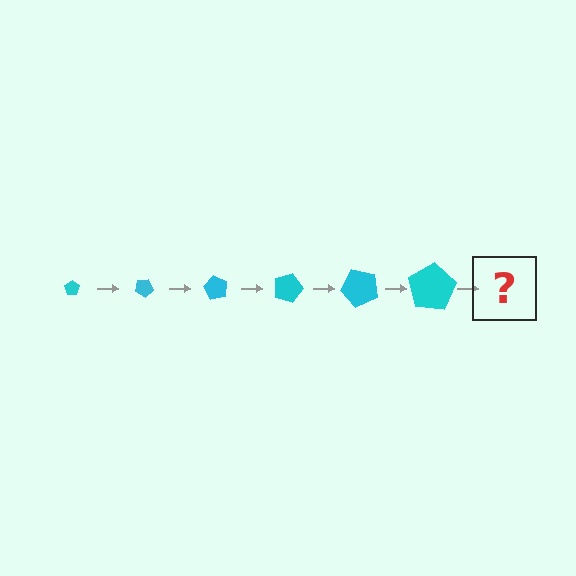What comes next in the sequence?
The next element should be a pentagon, larger than the previous one and rotated 180 degrees from the start.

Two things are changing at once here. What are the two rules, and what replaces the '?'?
The two rules are that the pentagon grows larger each step and it rotates 30 degrees each step. The '?' should be a pentagon, larger than the previous one and rotated 180 degrees from the start.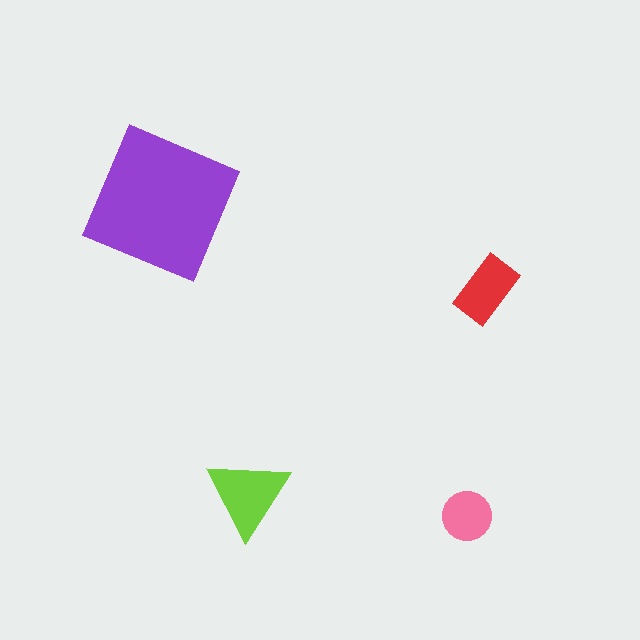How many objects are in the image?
There are 4 objects in the image.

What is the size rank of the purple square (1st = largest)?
1st.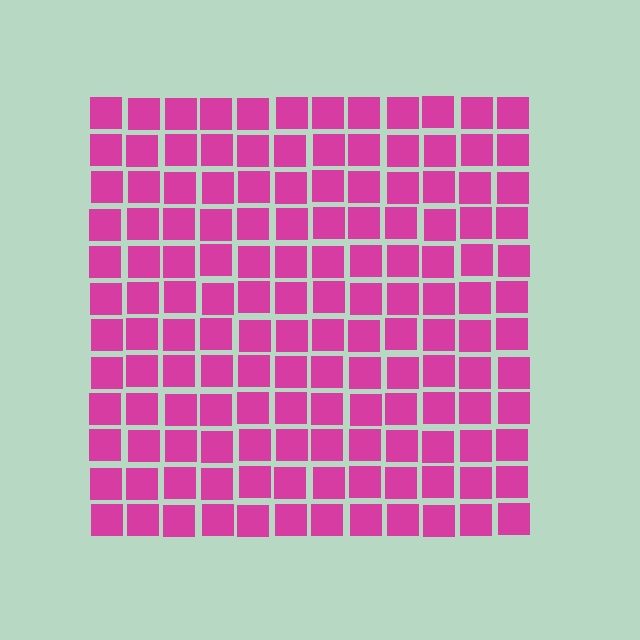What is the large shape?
The large shape is a square.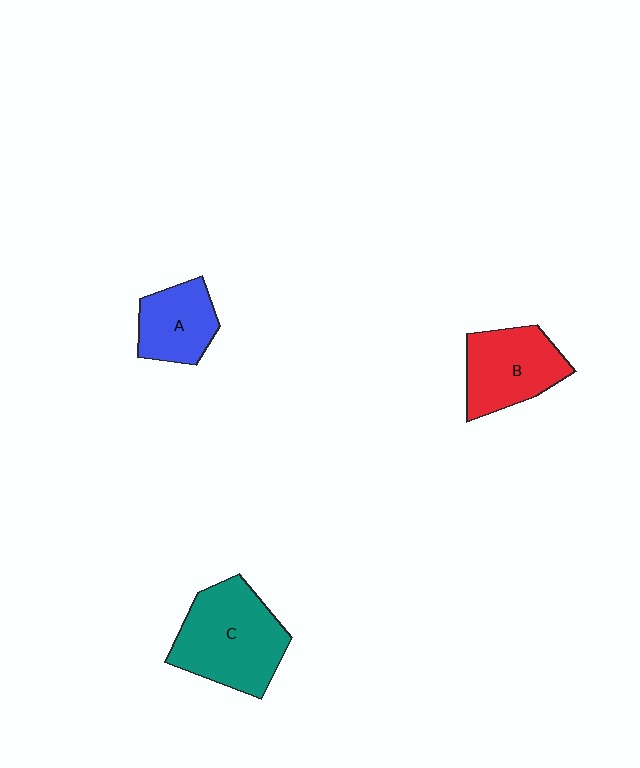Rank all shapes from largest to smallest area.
From largest to smallest: C (teal), B (red), A (blue).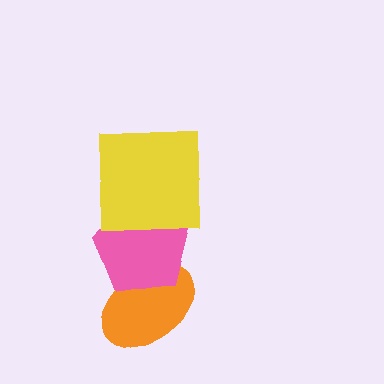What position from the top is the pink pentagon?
The pink pentagon is 2nd from the top.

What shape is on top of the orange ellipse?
The pink pentagon is on top of the orange ellipse.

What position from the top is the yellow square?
The yellow square is 1st from the top.